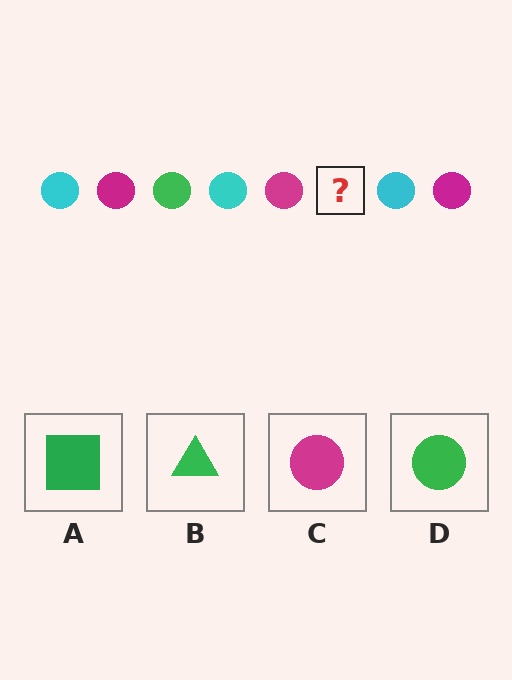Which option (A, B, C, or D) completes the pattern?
D.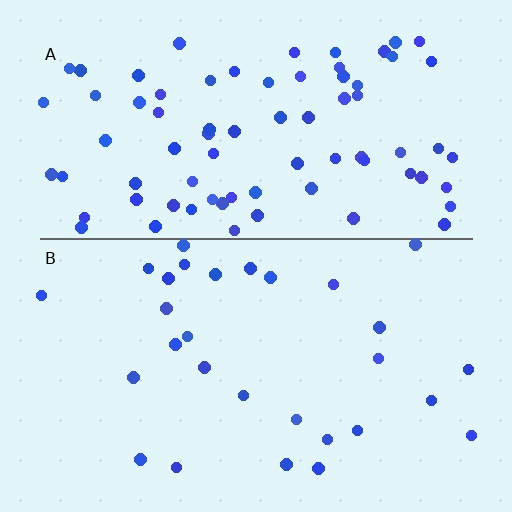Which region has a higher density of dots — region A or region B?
A (the top).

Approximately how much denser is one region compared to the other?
Approximately 2.7× — region A over region B.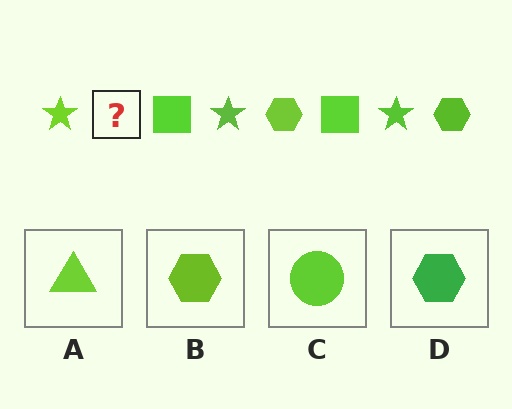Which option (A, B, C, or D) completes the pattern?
B.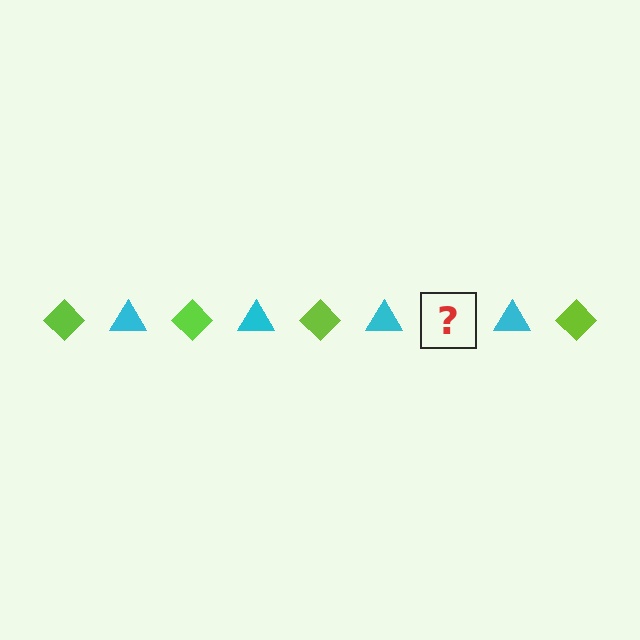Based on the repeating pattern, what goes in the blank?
The blank should be a lime diamond.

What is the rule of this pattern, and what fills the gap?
The rule is that the pattern alternates between lime diamond and cyan triangle. The gap should be filled with a lime diamond.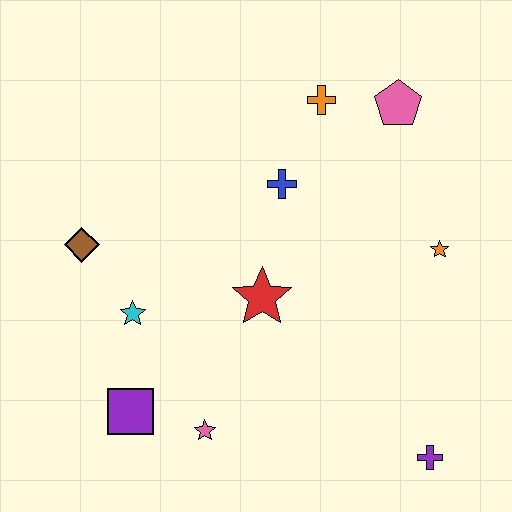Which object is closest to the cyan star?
The brown diamond is closest to the cyan star.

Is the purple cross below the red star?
Yes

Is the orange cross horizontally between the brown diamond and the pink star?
No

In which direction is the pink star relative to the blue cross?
The pink star is below the blue cross.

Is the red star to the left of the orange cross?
Yes